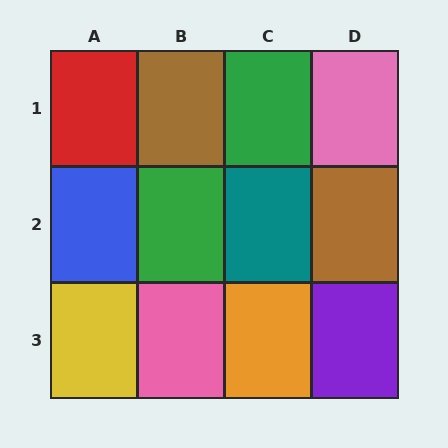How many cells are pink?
2 cells are pink.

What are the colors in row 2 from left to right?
Blue, green, teal, brown.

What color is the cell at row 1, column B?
Brown.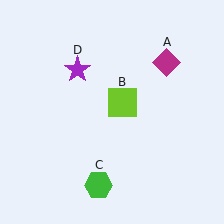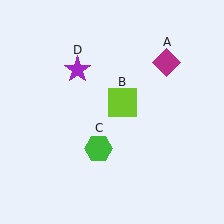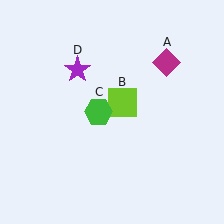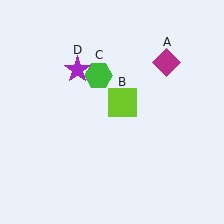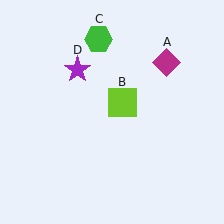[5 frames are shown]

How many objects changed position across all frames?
1 object changed position: green hexagon (object C).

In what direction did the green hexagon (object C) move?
The green hexagon (object C) moved up.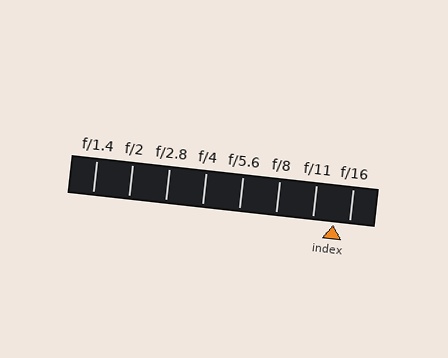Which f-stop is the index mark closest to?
The index mark is closest to f/16.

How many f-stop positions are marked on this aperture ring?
There are 8 f-stop positions marked.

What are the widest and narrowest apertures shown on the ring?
The widest aperture shown is f/1.4 and the narrowest is f/16.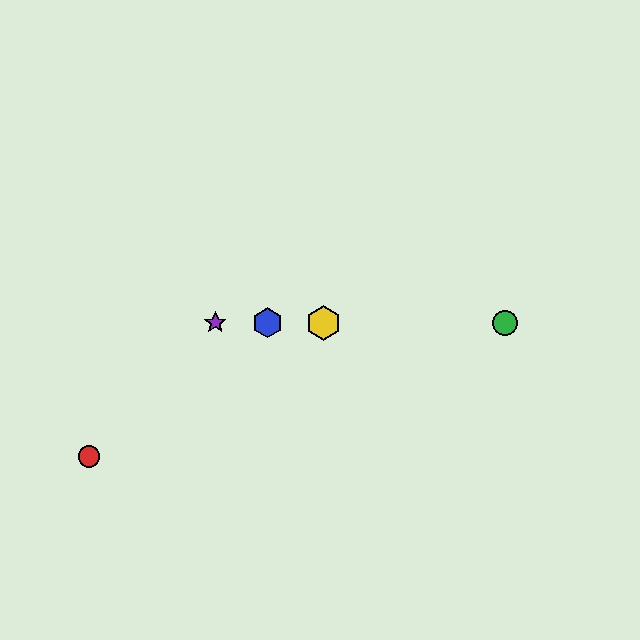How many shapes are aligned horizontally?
4 shapes (the blue hexagon, the green circle, the yellow hexagon, the purple star) are aligned horizontally.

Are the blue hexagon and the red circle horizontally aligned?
No, the blue hexagon is at y≈323 and the red circle is at y≈456.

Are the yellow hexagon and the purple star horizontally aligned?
Yes, both are at y≈323.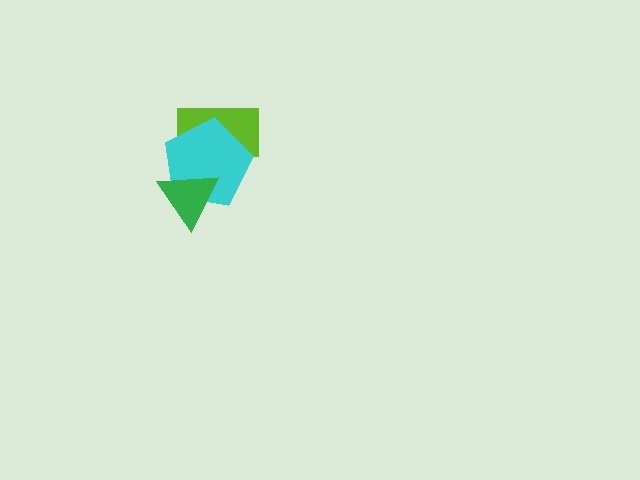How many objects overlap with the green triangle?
1 object overlaps with the green triangle.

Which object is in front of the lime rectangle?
The cyan pentagon is in front of the lime rectangle.